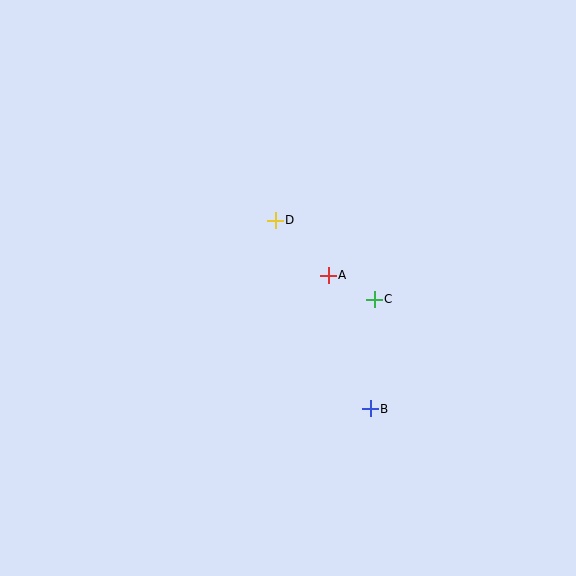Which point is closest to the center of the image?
Point A at (328, 275) is closest to the center.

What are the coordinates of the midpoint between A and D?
The midpoint between A and D is at (302, 248).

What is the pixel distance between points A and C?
The distance between A and C is 52 pixels.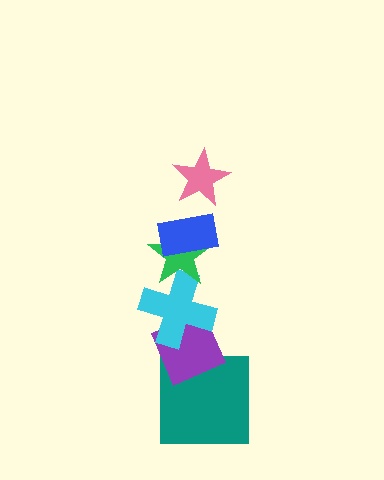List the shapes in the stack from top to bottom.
From top to bottom: the pink star, the blue rectangle, the green star, the cyan cross, the purple diamond, the teal square.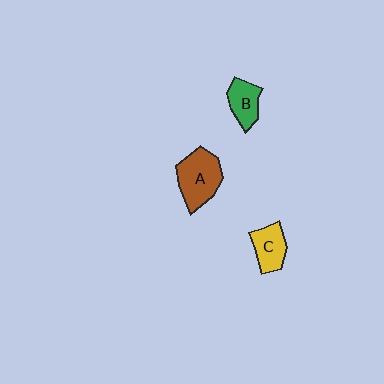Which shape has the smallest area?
Shape B (green).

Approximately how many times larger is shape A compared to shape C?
Approximately 1.6 times.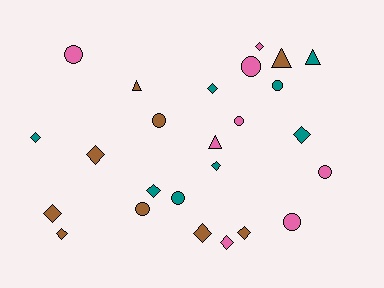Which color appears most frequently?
Brown, with 9 objects.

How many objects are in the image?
There are 25 objects.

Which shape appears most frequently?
Diamond, with 12 objects.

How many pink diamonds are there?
There are 2 pink diamonds.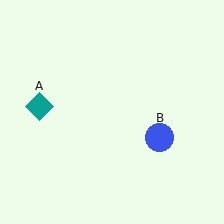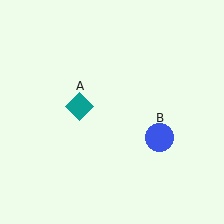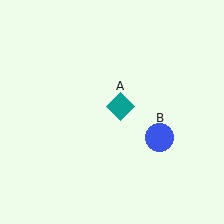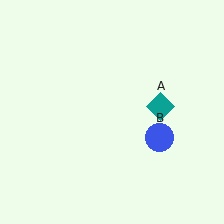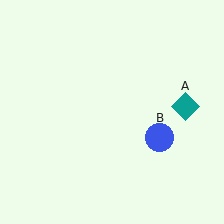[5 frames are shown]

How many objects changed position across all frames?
1 object changed position: teal diamond (object A).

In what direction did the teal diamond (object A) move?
The teal diamond (object A) moved right.